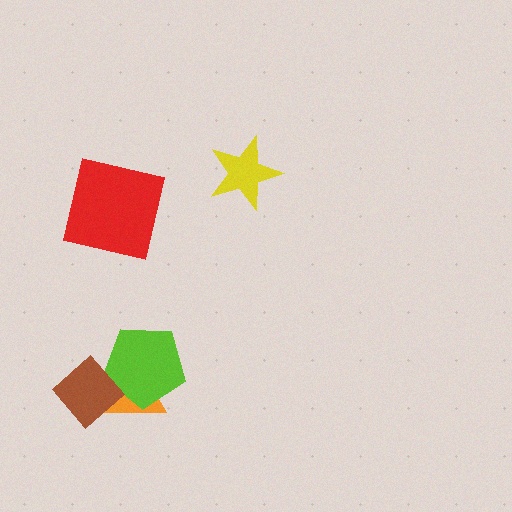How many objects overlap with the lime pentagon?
2 objects overlap with the lime pentagon.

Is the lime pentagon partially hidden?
Yes, it is partially covered by another shape.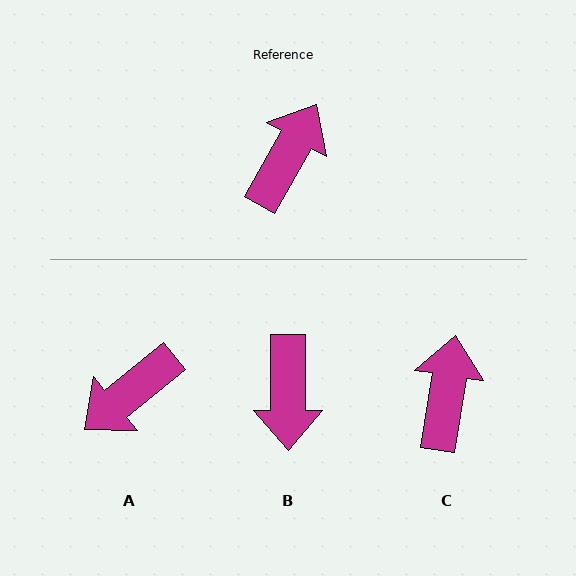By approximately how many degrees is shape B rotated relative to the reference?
Approximately 150 degrees clockwise.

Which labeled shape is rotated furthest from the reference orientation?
A, about 159 degrees away.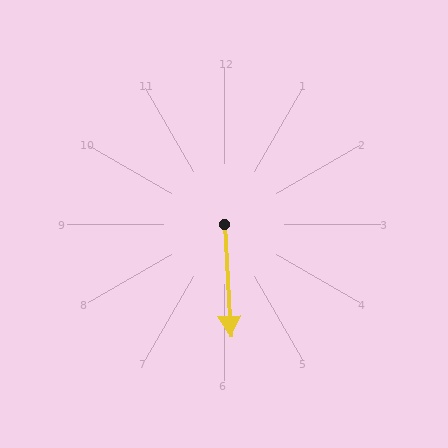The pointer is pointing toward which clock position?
Roughly 6 o'clock.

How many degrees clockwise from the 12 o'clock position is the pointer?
Approximately 177 degrees.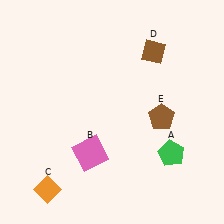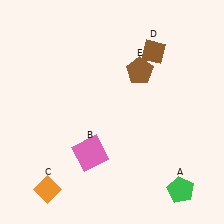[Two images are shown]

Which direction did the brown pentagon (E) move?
The brown pentagon (E) moved up.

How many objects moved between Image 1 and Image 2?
2 objects moved between the two images.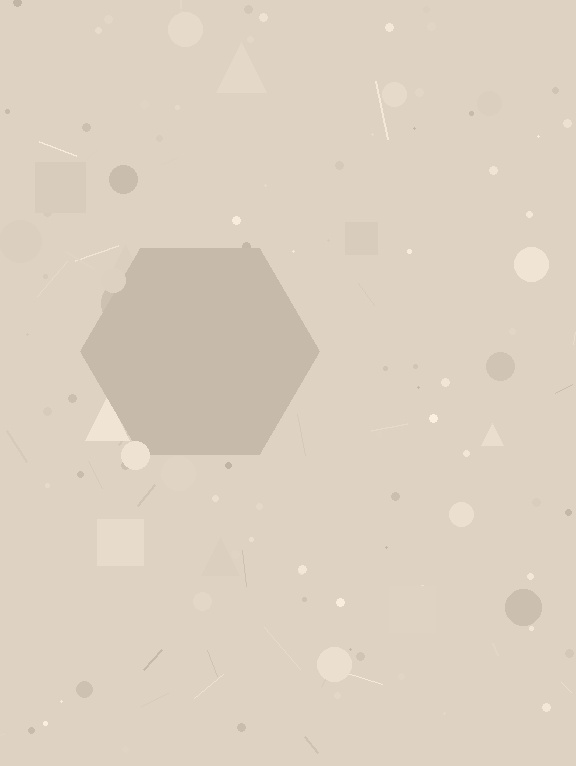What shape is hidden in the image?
A hexagon is hidden in the image.